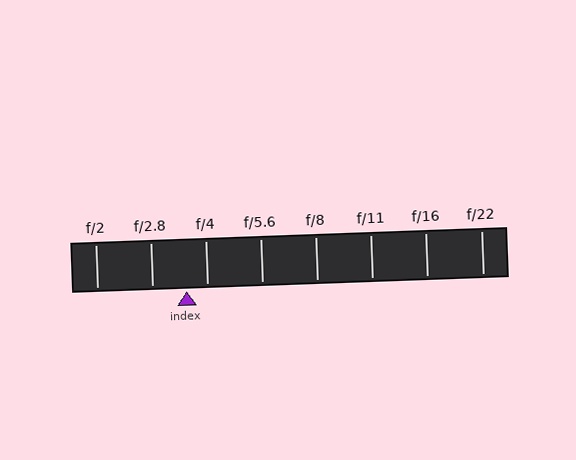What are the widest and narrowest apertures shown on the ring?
The widest aperture shown is f/2 and the narrowest is f/22.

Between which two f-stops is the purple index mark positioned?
The index mark is between f/2.8 and f/4.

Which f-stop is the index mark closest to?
The index mark is closest to f/4.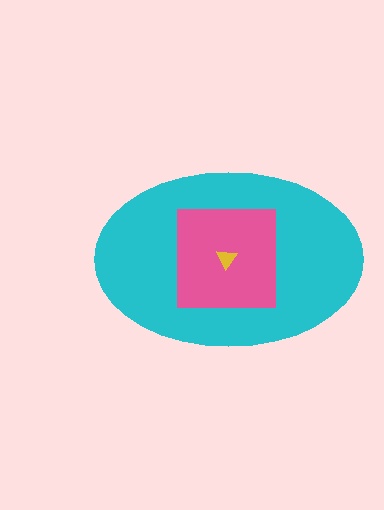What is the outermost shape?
The cyan ellipse.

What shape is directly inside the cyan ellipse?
The pink square.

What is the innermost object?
The yellow triangle.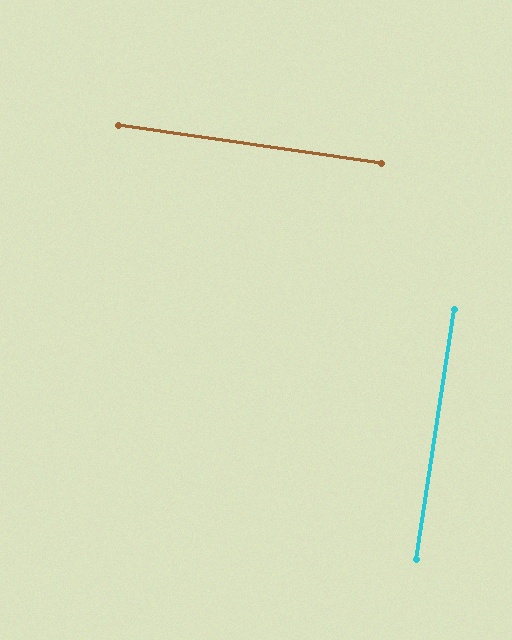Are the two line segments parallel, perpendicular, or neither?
Perpendicular — they meet at approximately 89°.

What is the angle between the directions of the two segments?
Approximately 89 degrees.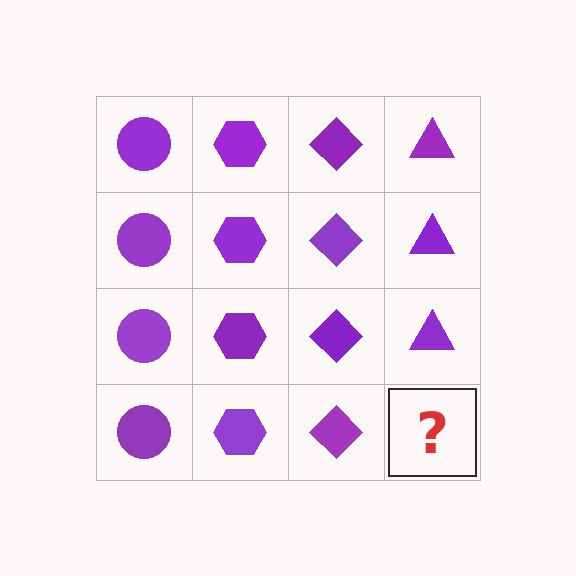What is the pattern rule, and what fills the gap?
The rule is that each column has a consistent shape. The gap should be filled with a purple triangle.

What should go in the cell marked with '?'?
The missing cell should contain a purple triangle.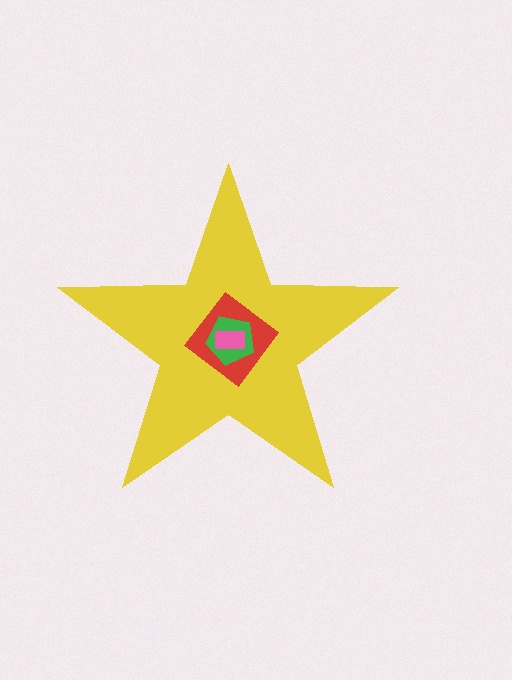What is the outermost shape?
The yellow star.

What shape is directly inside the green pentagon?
The pink rectangle.